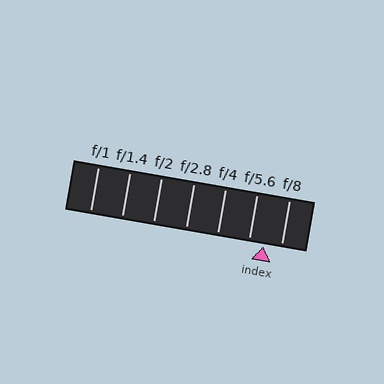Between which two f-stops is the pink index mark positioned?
The index mark is between f/5.6 and f/8.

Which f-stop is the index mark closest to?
The index mark is closest to f/5.6.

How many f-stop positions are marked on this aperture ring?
There are 7 f-stop positions marked.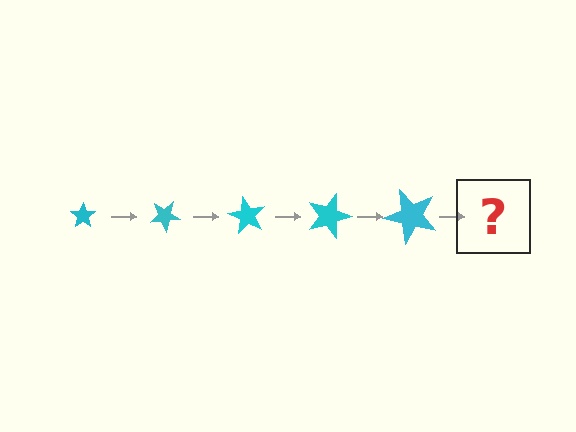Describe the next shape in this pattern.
It should be a star, larger than the previous one and rotated 150 degrees from the start.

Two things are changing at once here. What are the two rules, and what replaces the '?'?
The two rules are that the star grows larger each step and it rotates 30 degrees each step. The '?' should be a star, larger than the previous one and rotated 150 degrees from the start.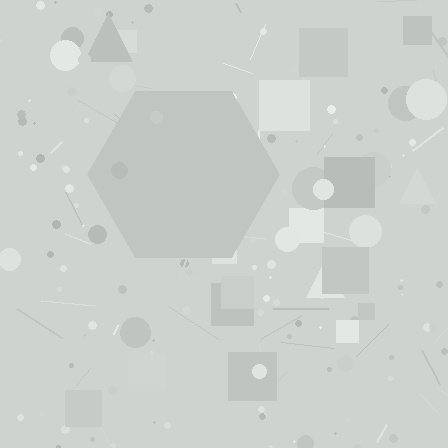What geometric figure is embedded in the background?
A hexagon is embedded in the background.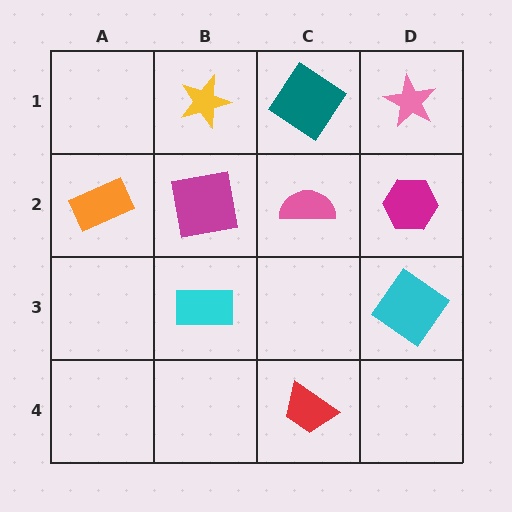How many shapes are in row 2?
4 shapes.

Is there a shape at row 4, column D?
No, that cell is empty.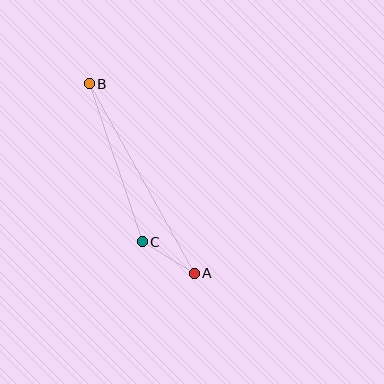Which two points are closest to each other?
Points A and C are closest to each other.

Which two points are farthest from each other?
Points A and B are farthest from each other.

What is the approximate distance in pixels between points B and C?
The distance between B and C is approximately 167 pixels.